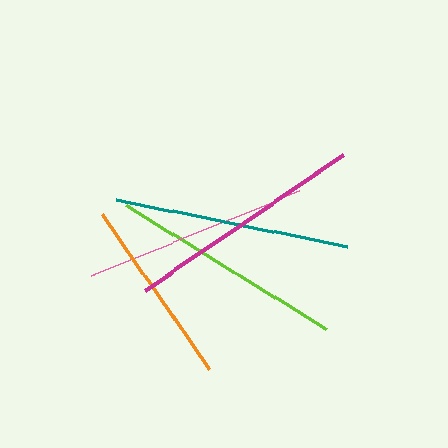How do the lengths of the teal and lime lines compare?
The teal and lime lines are approximately the same length.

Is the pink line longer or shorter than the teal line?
The teal line is longer than the pink line.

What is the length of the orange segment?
The orange segment is approximately 189 pixels long.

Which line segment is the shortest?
The orange line is the shortest at approximately 189 pixels.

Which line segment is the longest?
The magenta line is the longest at approximately 241 pixels.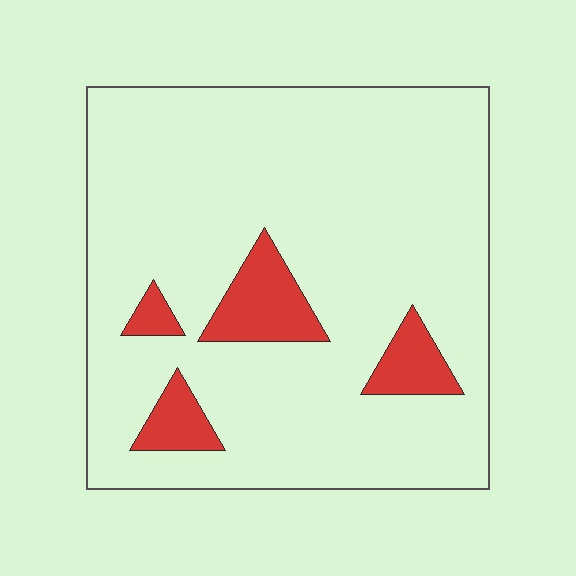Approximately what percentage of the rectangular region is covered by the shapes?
Approximately 10%.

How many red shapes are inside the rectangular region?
4.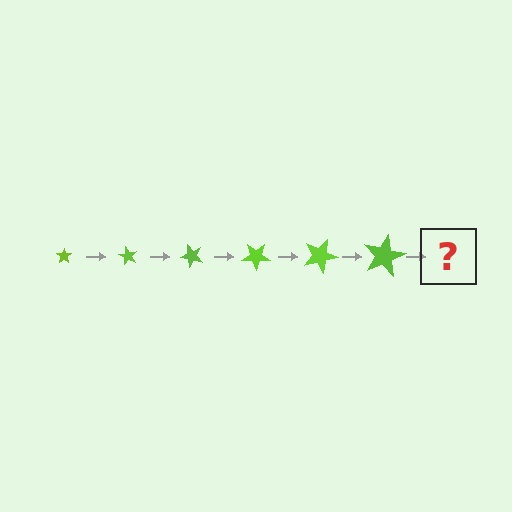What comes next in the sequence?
The next element should be a star, larger than the previous one and rotated 360 degrees from the start.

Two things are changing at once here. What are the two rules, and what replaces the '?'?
The two rules are that the star grows larger each step and it rotates 60 degrees each step. The '?' should be a star, larger than the previous one and rotated 360 degrees from the start.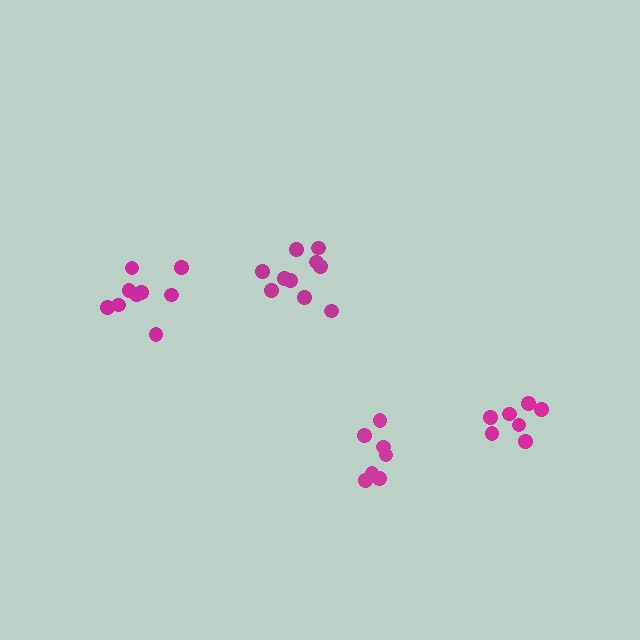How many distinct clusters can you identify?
There are 4 distinct clusters.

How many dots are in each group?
Group 1: 7 dots, Group 2: 9 dots, Group 3: 7 dots, Group 4: 10 dots (33 total).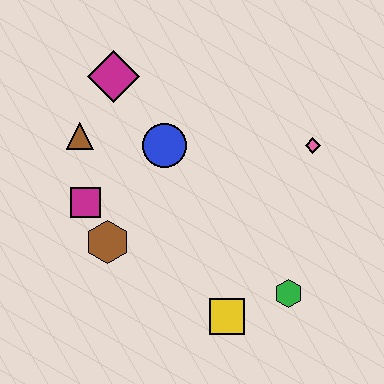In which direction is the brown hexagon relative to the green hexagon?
The brown hexagon is to the left of the green hexagon.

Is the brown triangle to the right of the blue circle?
No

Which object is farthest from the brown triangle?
The green hexagon is farthest from the brown triangle.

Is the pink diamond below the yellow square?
No